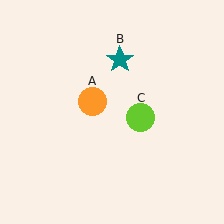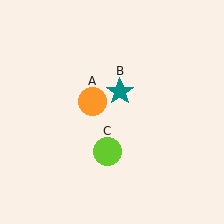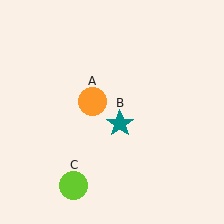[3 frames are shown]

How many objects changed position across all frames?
2 objects changed position: teal star (object B), lime circle (object C).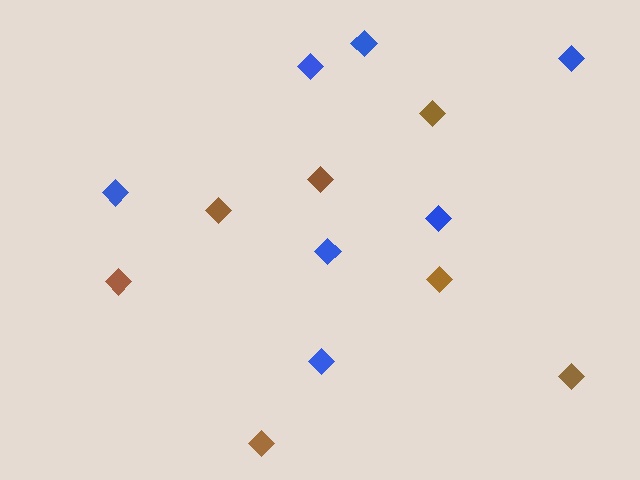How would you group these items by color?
There are 2 groups: one group of brown diamonds (7) and one group of blue diamonds (7).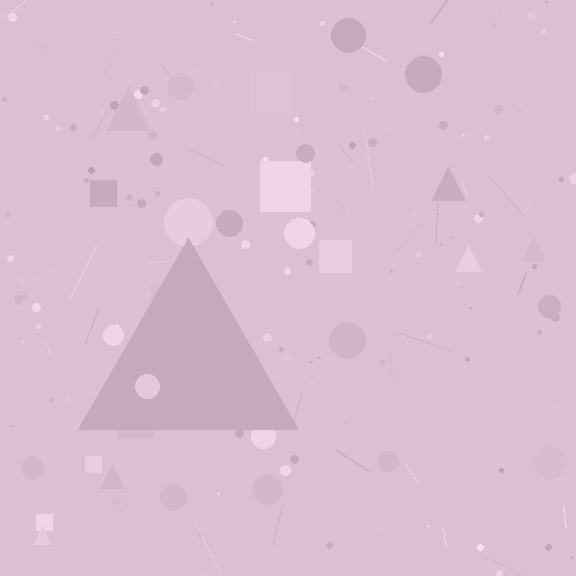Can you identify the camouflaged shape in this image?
The camouflaged shape is a triangle.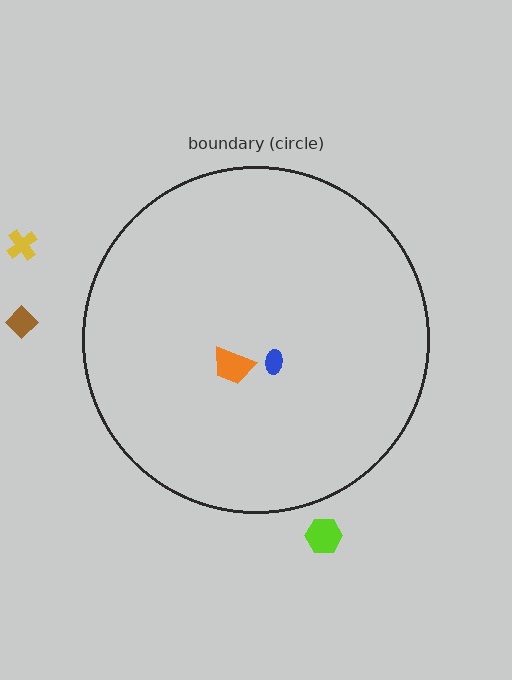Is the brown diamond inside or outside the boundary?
Outside.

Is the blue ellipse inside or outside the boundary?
Inside.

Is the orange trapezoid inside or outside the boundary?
Inside.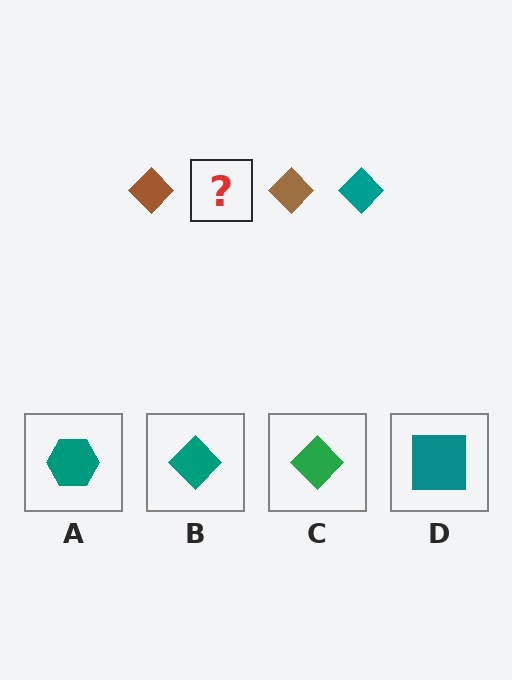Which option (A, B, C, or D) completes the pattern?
B.